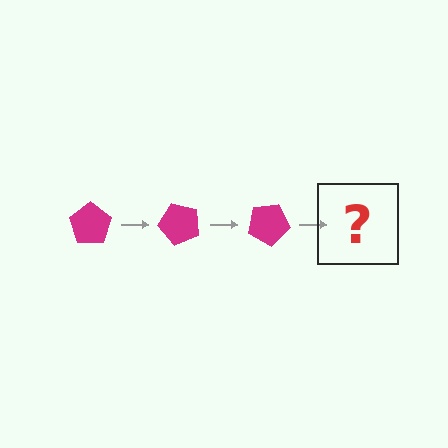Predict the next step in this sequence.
The next step is a magenta pentagon rotated 150 degrees.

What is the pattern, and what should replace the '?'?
The pattern is that the pentagon rotates 50 degrees each step. The '?' should be a magenta pentagon rotated 150 degrees.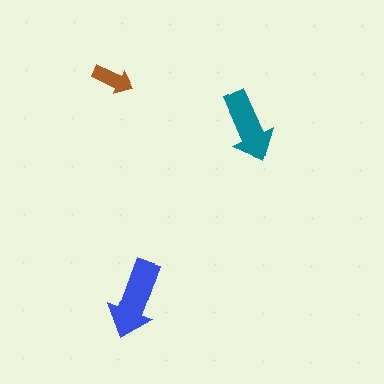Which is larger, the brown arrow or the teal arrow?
The teal one.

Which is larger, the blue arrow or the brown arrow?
The blue one.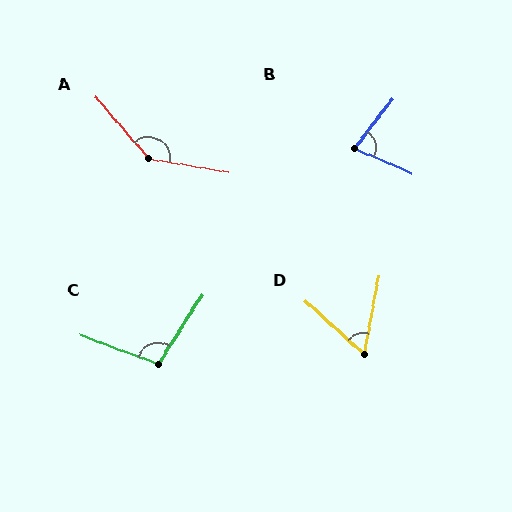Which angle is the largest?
A, at approximately 141 degrees.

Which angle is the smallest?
D, at approximately 58 degrees.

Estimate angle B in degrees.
Approximately 76 degrees.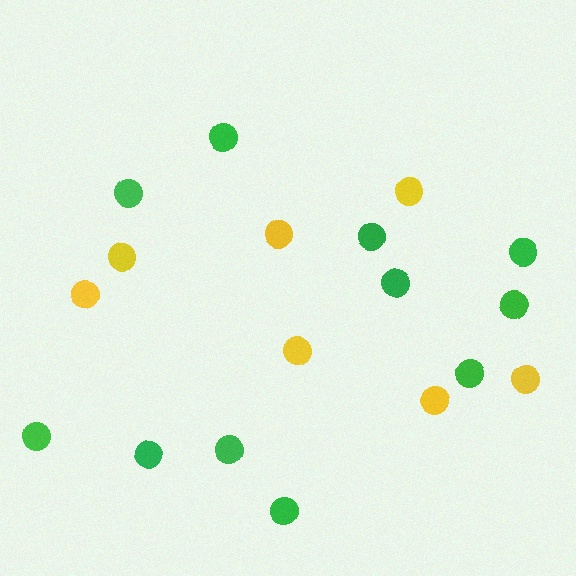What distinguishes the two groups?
There are 2 groups: one group of green circles (11) and one group of yellow circles (7).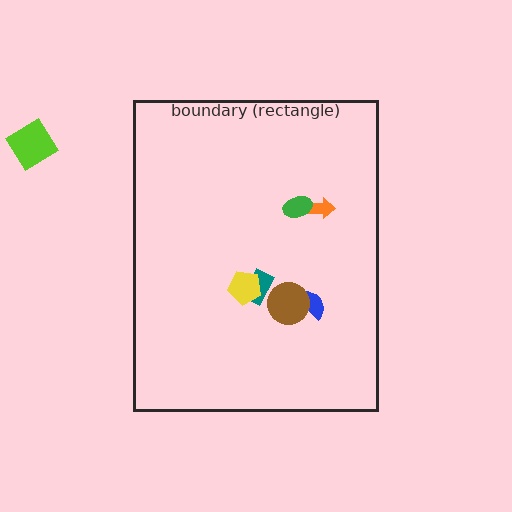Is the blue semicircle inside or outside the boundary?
Inside.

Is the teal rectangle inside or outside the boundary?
Inside.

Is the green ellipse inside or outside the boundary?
Inside.